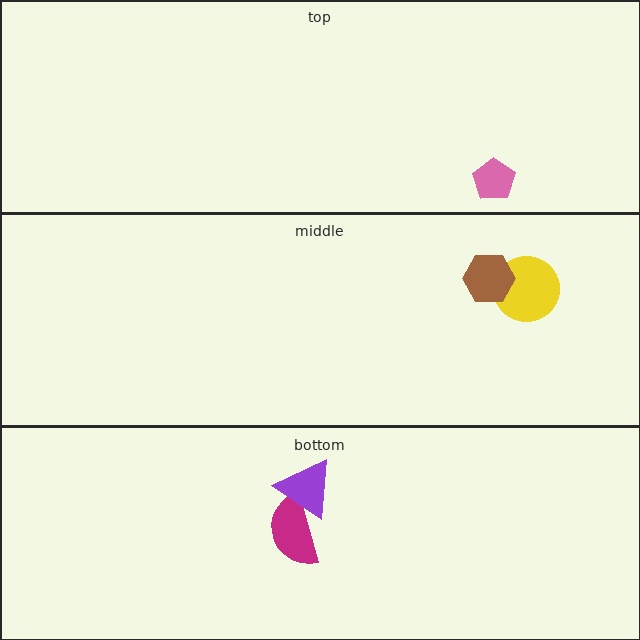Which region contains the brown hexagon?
The middle region.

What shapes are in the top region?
The pink pentagon.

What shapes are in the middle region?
The yellow circle, the brown hexagon.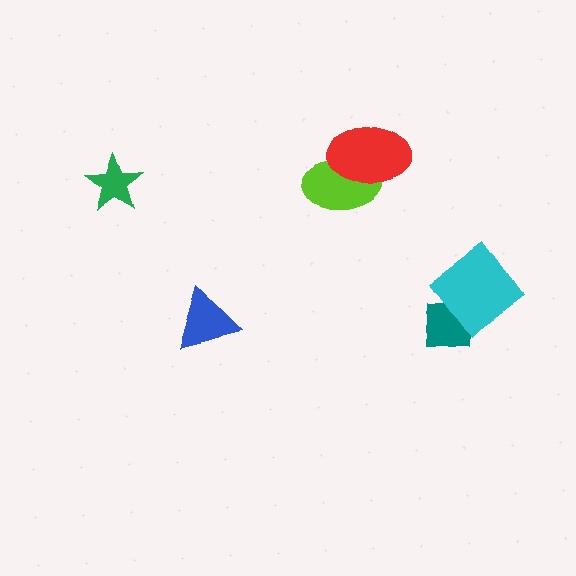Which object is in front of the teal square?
The cyan diamond is in front of the teal square.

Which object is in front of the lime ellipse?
The red ellipse is in front of the lime ellipse.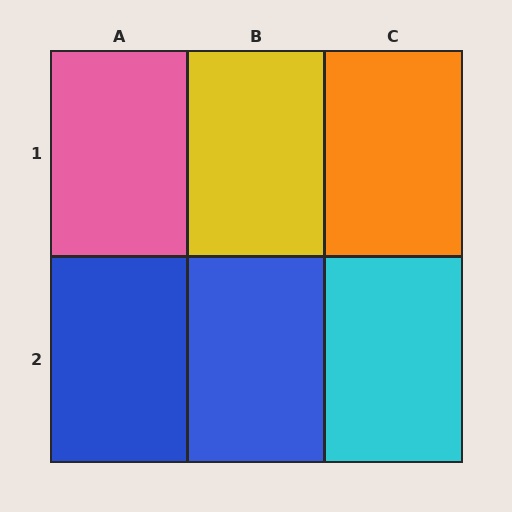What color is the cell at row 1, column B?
Yellow.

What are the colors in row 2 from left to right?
Blue, blue, cyan.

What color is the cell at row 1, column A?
Pink.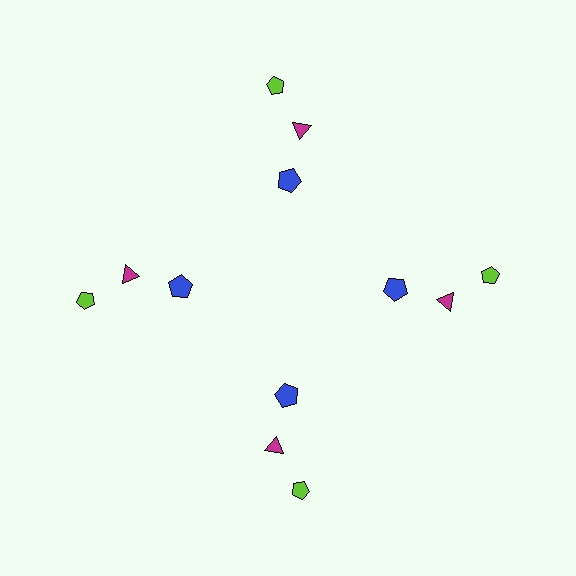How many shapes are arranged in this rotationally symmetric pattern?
There are 12 shapes, arranged in 4 groups of 3.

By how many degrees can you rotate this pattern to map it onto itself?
The pattern maps onto itself every 90 degrees of rotation.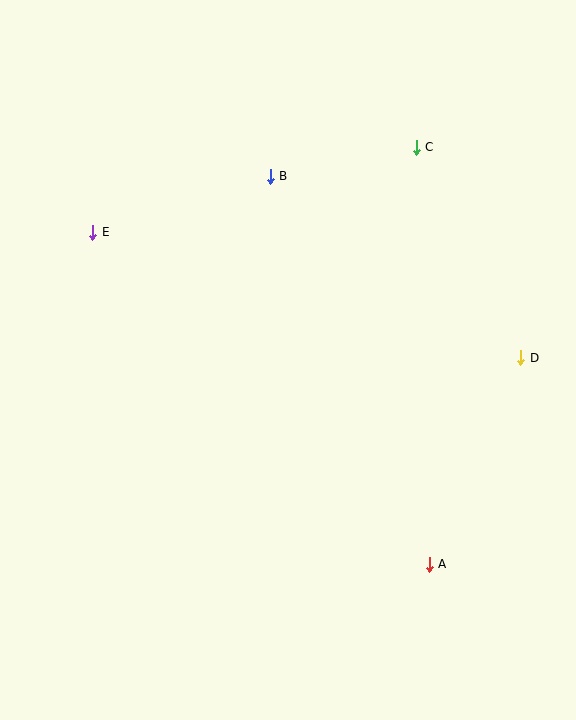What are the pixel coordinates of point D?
Point D is at (521, 358).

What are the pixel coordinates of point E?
Point E is at (93, 232).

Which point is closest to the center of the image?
Point B at (270, 176) is closest to the center.